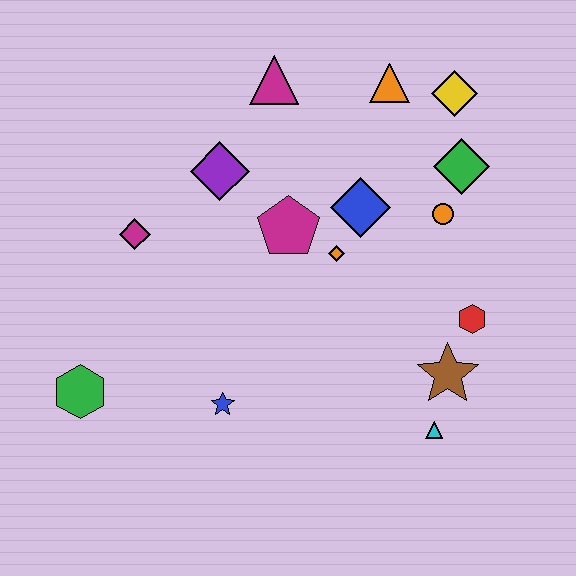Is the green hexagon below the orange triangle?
Yes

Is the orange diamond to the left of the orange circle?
Yes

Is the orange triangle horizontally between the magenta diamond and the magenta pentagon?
No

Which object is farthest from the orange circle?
The green hexagon is farthest from the orange circle.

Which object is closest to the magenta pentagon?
The orange diamond is closest to the magenta pentagon.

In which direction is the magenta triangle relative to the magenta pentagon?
The magenta triangle is above the magenta pentagon.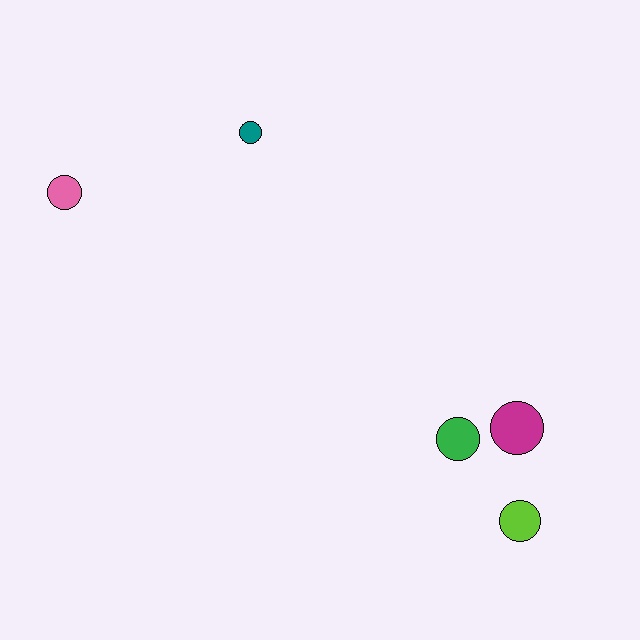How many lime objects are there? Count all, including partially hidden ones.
There is 1 lime object.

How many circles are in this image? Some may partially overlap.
There are 5 circles.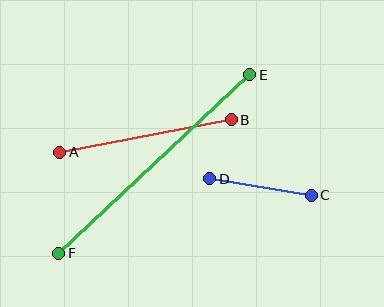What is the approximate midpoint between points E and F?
The midpoint is at approximately (154, 164) pixels.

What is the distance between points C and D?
The distance is approximately 103 pixels.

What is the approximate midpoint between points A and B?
The midpoint is at approximately (146, 136) pixels.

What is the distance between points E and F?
The distance is approximately 261 pixels.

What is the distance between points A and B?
The distance is approximately 175 pixels.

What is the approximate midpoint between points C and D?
The midpoint is at approximately (261, 187) pixels.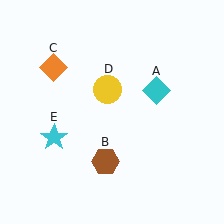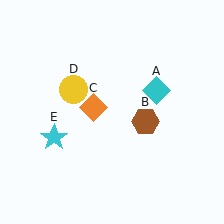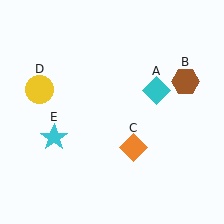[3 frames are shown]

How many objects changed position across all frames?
3 objects changed position: brown hexagon (object B), orange diamond (object C), yellow circle (object D).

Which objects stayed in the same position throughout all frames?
Cyan diamond (object A) and cyan star (object E) remained stationary.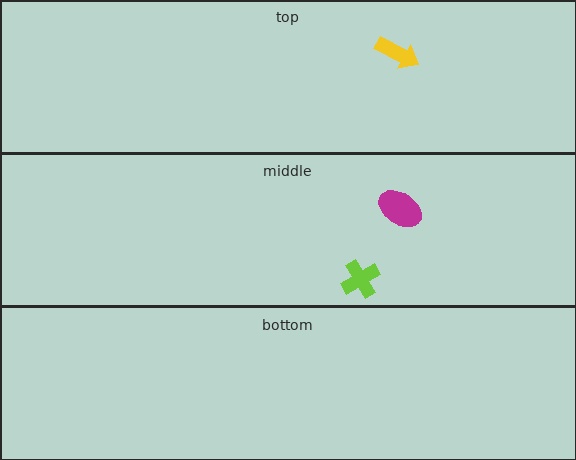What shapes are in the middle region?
The lime cross, the magenta ellipse.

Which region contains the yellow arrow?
The top region.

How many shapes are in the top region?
1.